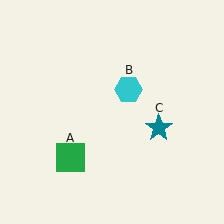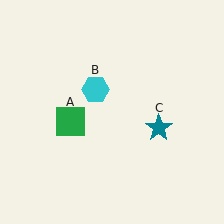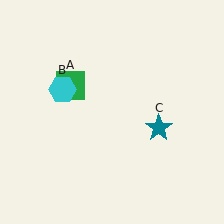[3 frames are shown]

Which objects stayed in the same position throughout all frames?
Teal star (object C) remained stationary.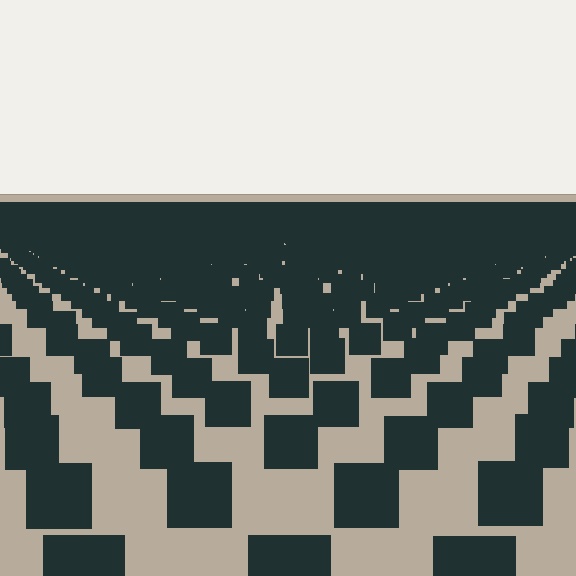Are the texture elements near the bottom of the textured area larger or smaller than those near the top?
Larger. Near the bottom, elements are closer to the viewer and appear at a bigger on-screen size.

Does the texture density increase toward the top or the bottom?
Density increases toward the top.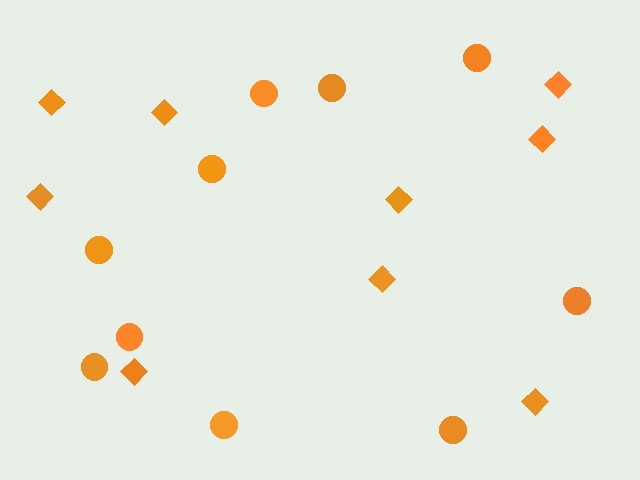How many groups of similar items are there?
There are 2 groups: one group of circles (10) and one group of diamonds (9).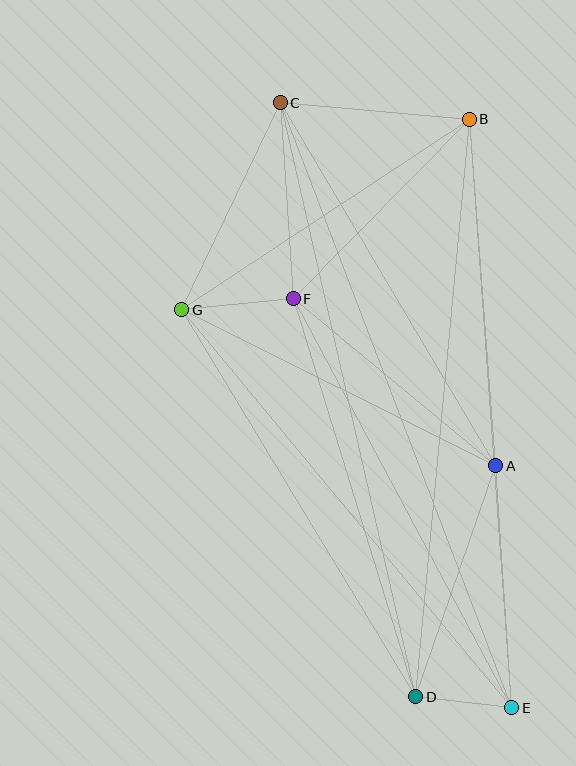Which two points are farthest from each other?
Points C and E are farthest from each other.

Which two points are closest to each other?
Points D and E are closest to each other.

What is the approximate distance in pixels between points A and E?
The distance between A and E is approximately 242 pixels.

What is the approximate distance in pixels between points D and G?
The distance between D and G is approximately 452 pixels.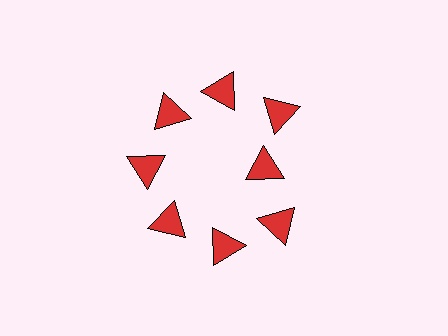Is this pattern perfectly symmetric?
No. The 8 red triangles are arranged in a ring, but one element near the 3 o'clock position is pulled inward toward the center, breaking the 8-fold rotational symmetry.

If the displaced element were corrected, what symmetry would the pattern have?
It would have 8-fold rotational symmetry — the pattern would map onto itself every 45 degrees.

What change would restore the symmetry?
The symmetry would be restored by moving it outward, back onto the ring so that all 8 triangles sit at equal angles and equal distance from the center.